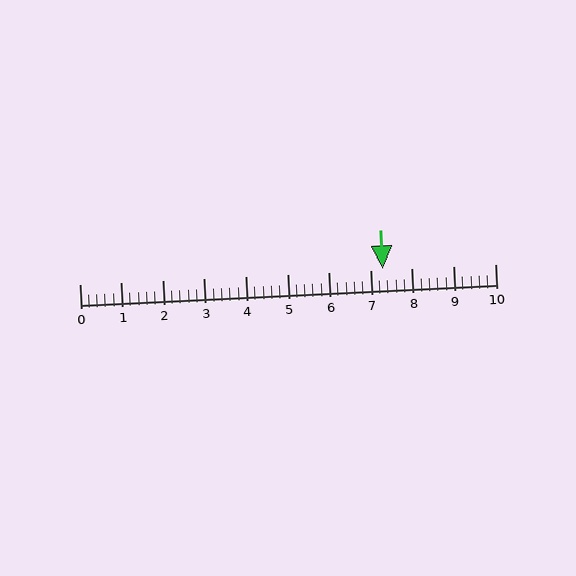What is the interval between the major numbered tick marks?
The major tick marks are spaced 1 units apart.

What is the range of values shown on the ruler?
The ruler shows values from 0 to 10.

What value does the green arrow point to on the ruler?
The green arrow points to approximately 7.3.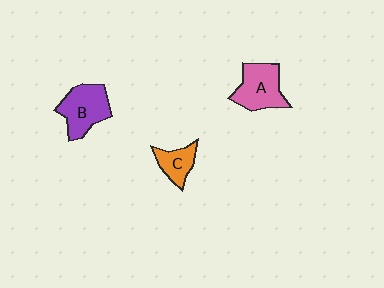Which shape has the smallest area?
Shape C (orange).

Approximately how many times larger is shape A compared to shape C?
Approximately 1.7 times.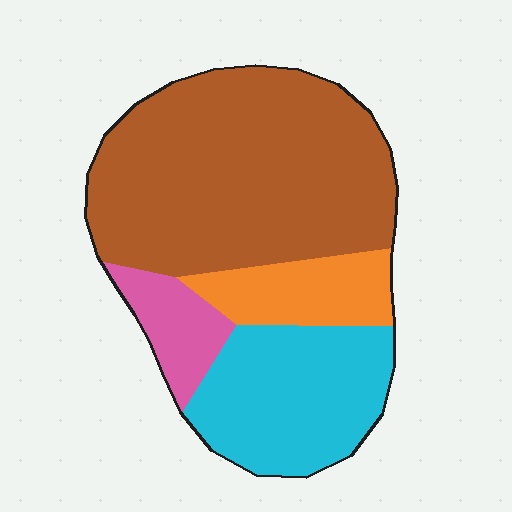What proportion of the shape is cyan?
Cyan covers about 25% of the shape.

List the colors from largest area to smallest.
From largest to smallest: brown, cyan, orange, pink.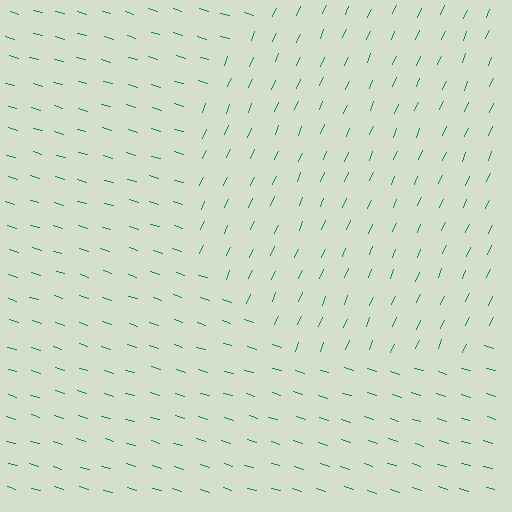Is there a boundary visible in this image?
Yes, there is a texture boundary formed by a change in line orientation.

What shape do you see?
I see a circle.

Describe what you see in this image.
The image is filled with small teal line segments. A circle region in the image has lines oriented differently from the surrounding lines, creating a visible texture boundary.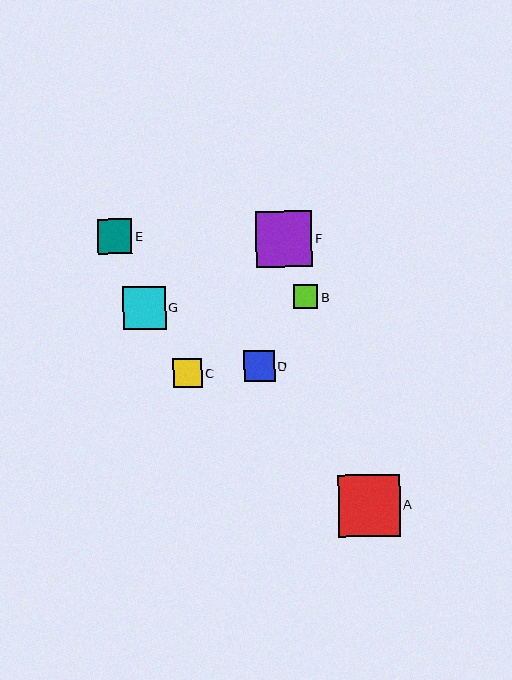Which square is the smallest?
Square B is the smallest with a size of approximately 24 pixels.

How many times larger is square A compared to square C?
Square A is approximately 2.1 times the size of square C.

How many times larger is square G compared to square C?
Square G is approximately 1.5 times the size of square C.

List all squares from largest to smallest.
From largest to smallest: A, F, G, E, D, C, B.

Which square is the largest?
Square A is the largest with a size of approximately 62 pixels.